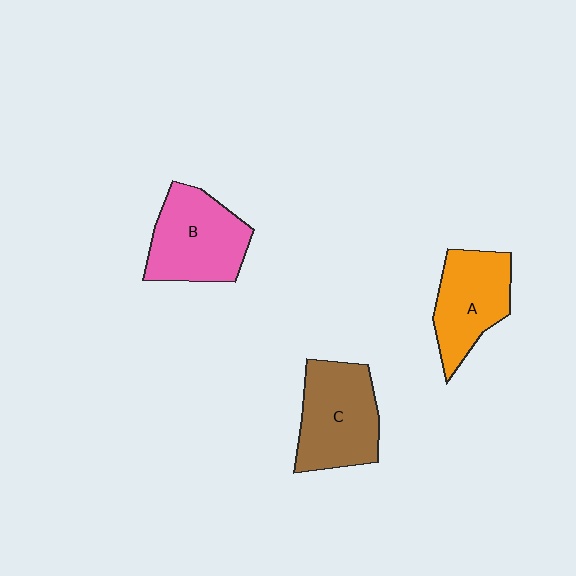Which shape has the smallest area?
Shape A (orange).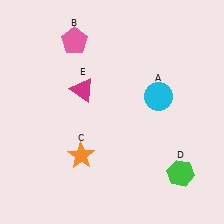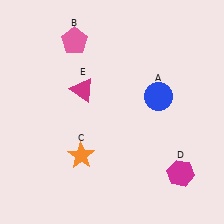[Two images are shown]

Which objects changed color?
A changed from cyan to blue. D changed from green to magenta.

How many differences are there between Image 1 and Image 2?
There are 2 differences between the two images.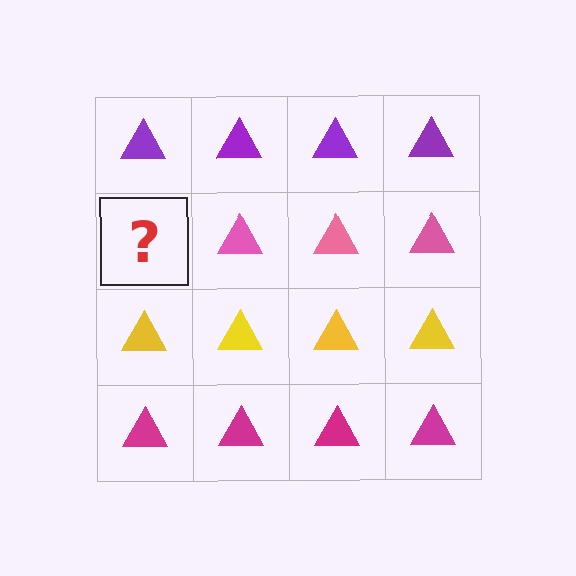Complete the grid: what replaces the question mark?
The question mark should be replaced with a pink triangle.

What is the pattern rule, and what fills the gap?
The rule is that each row has a consistent color. The gap should be filled with a pink triangle.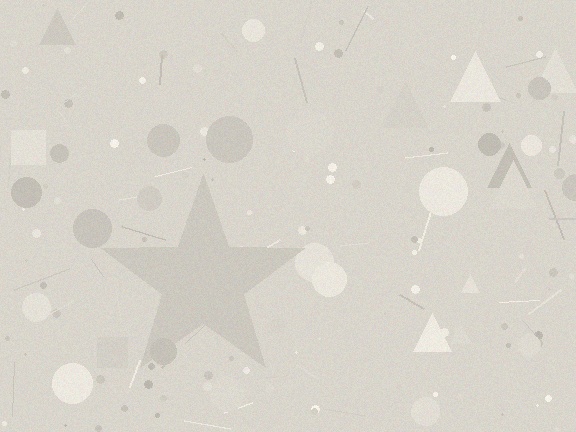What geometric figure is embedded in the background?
A star is embedded in the background.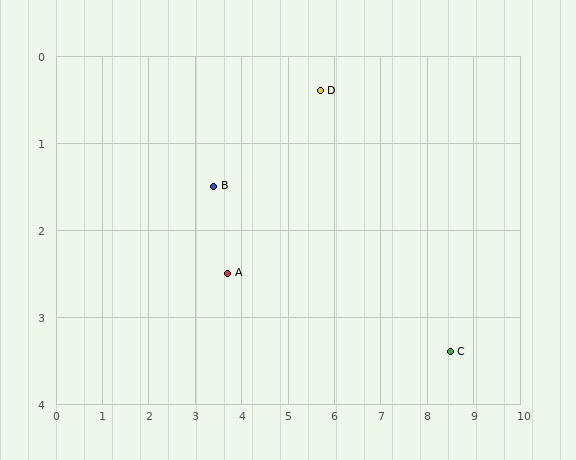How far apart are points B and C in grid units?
Points B and C are about 5.4 grid units apart.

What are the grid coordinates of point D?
Point D is at approximately (5.7, 0.4).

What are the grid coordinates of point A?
Point A is at approximately (3.7, 2.5).